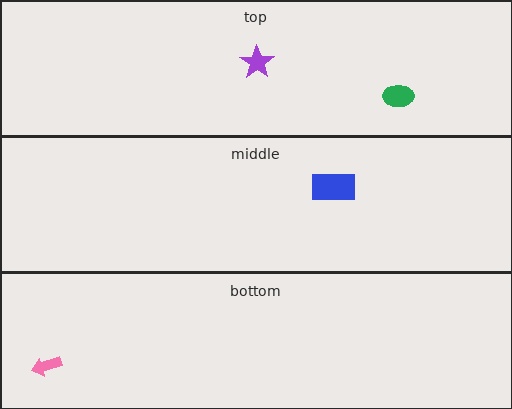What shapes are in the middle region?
The blue rectangle.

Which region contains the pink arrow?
The bottom region.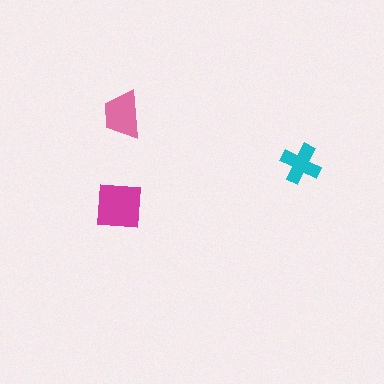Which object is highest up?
The pink trapezoid is topmost.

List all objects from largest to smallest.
The magenta square, the pink trapezoid, the cyan cross.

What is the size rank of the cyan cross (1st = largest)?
3rd.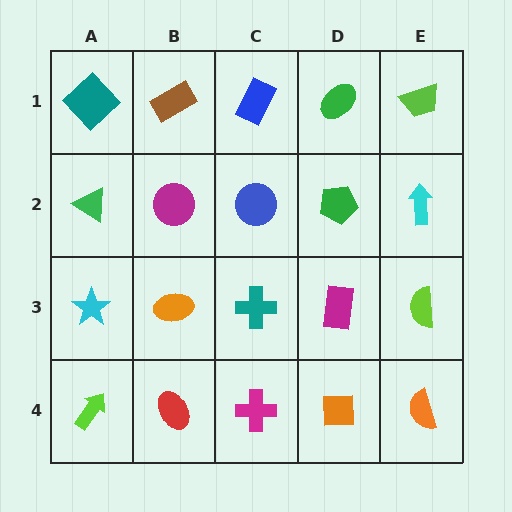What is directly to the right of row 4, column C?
An orange square.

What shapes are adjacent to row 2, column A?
A teal diamond (row 1, column A), a cyan star (row 3, column A), a magenta circle (row 2, column B).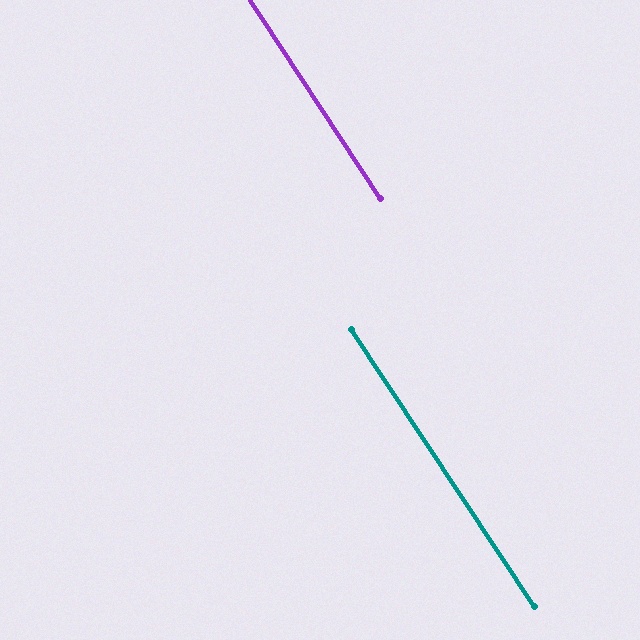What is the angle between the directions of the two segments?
Approximately 0 degrees.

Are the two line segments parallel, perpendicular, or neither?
Parallel — their directions differ by only 0.2°.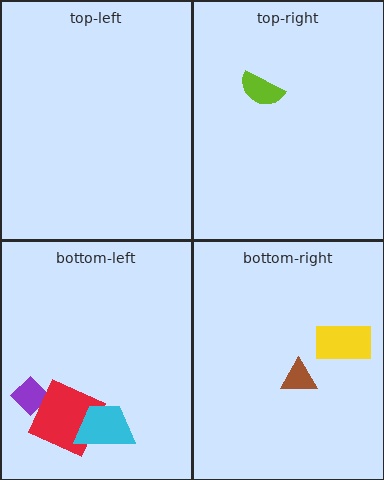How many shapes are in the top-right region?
1.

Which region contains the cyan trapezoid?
The bottom-left region.